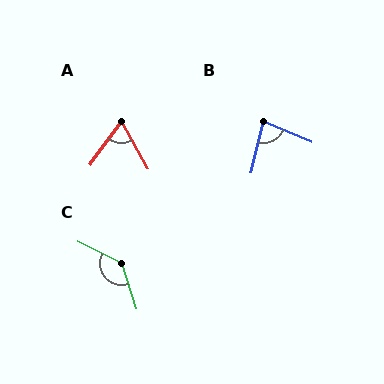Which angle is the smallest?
A, at approximately 65 degrees.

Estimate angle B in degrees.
Approximately 81 degrees.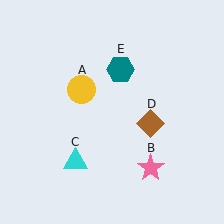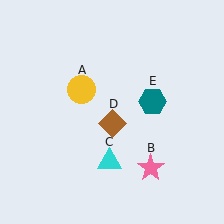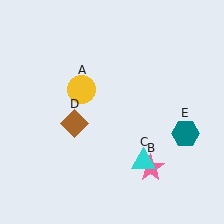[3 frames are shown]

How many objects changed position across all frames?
3 objects changed position: cyan triangle (object C), brown diamond (object D), teal hexagon (object E).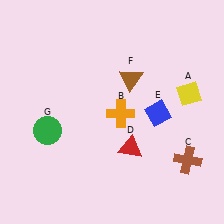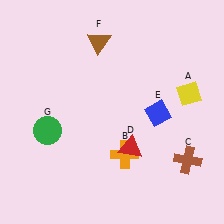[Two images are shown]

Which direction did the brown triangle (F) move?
The brown triangle (F) moved up.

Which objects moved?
The objects that moved are: the orange cross (B), the brown triangle (F).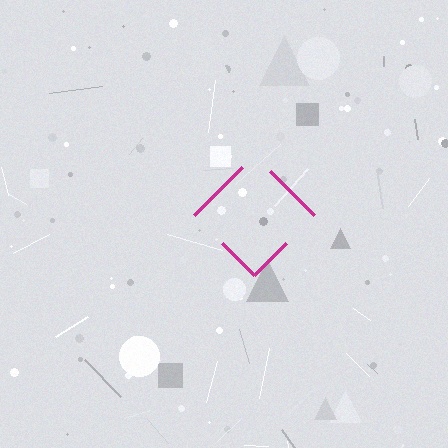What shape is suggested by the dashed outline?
The dashed outline suggests a diamond.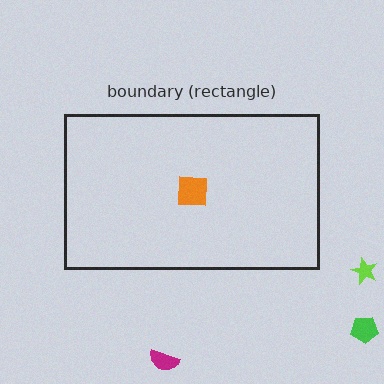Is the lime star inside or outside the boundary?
Outside.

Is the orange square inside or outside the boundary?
Inside.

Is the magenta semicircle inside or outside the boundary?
Outside.